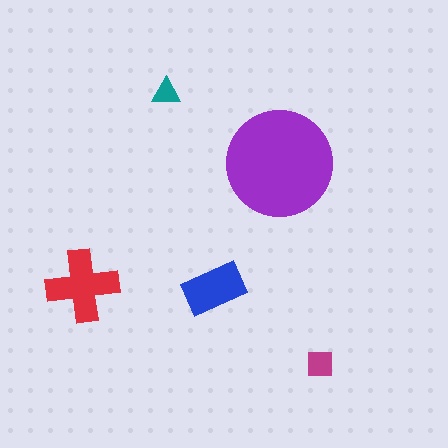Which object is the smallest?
The teal triangle.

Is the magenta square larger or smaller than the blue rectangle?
Smaller.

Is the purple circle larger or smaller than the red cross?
Larger.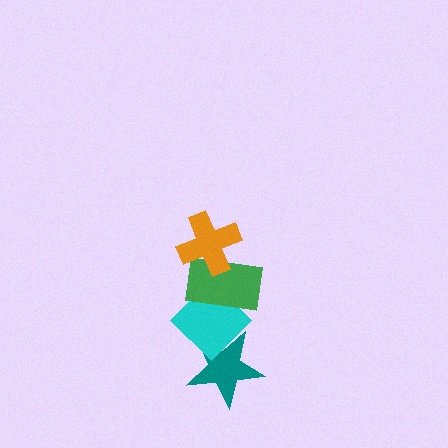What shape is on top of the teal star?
The cyan diamond is on top of the teal star.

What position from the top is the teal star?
The teal star is 4th from the top.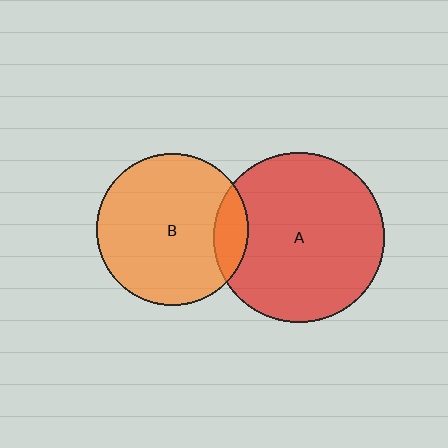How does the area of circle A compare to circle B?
Approximately 1.2 times.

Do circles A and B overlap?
Yes.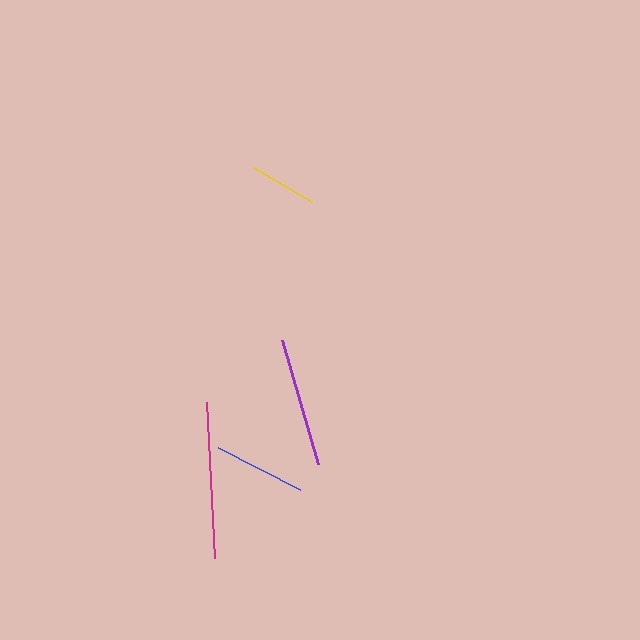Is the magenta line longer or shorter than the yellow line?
The magenta line is longer than the yellow line.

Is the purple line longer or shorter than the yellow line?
The purple line is longer than the yellow line.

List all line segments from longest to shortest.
From longest to shortest: magenta, purple, blue, yellow.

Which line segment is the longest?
The magenta line is the longest at approximately 157 pixels.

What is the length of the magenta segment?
The magenta segment is approximately 157 pixels long.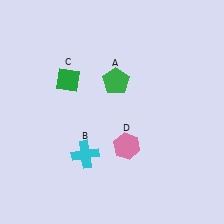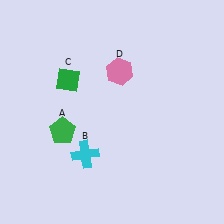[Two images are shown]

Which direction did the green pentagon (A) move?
The green pentagon (A) moved left.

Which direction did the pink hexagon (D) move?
The pink hexagon (D) moved up.